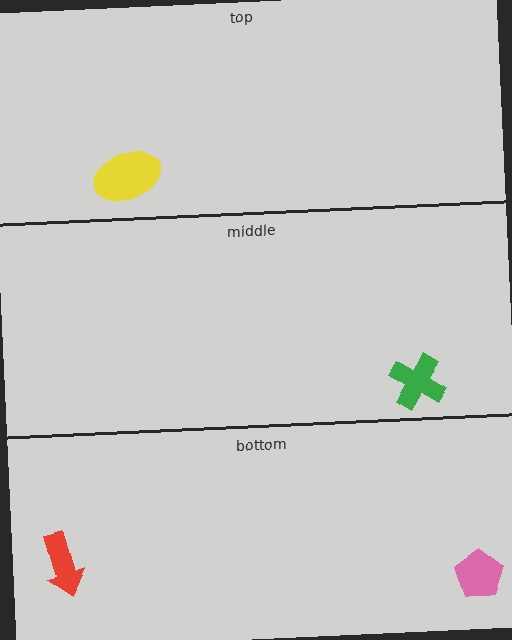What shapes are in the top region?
The yellow ellipse.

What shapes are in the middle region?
The green cross.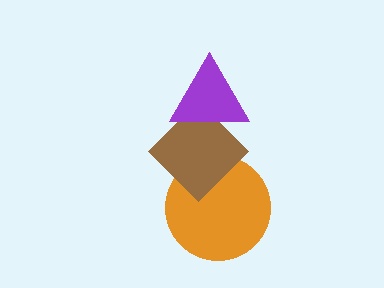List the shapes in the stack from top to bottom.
From top to bottom: the purple triangle, the brown diamond, the orange circle.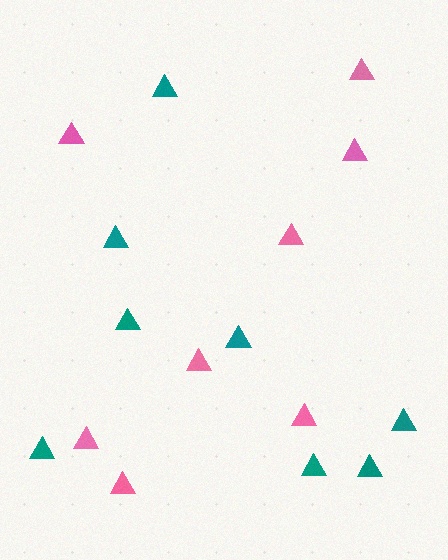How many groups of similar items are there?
There are 2 groups: one group of pink triangles (8) and one group of teal triangles (8).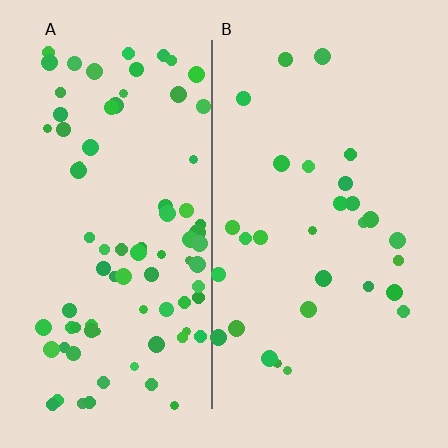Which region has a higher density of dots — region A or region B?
A (the left).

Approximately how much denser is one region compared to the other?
Approximately 2.8× — region A over region B.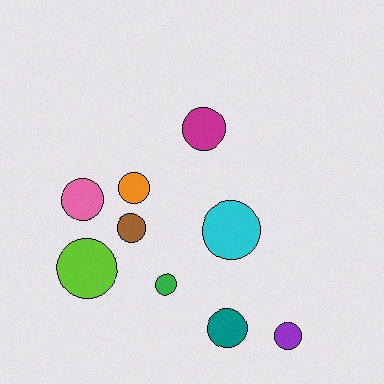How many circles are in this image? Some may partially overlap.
There are 9 circles.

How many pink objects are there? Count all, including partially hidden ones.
There is 1 pink object.